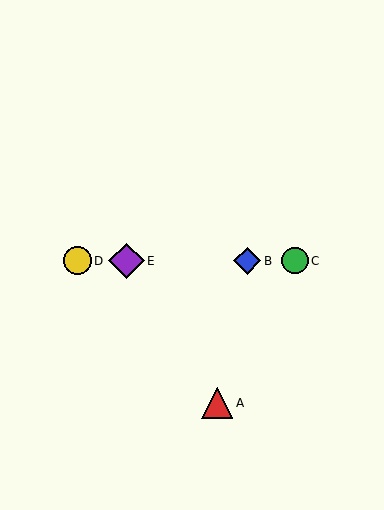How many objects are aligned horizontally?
4 objects (B, C, D, E) are aligned horizontally.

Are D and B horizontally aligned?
Yes, both are at y≈261.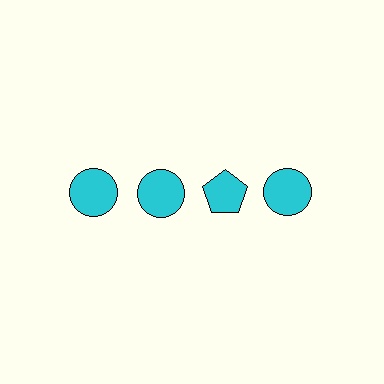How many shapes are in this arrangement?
There are 4 shapes arranged in a grid pattern.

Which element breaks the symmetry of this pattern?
The cyan pentagon in the top row, center column breaks the symmetry. All other shapes are cyan circles.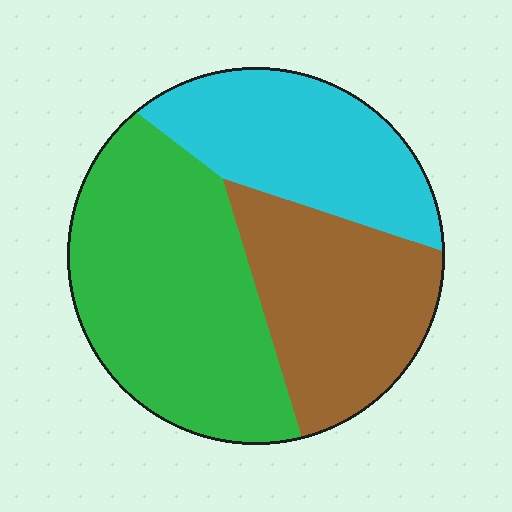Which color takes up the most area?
Green, at roughly 45%.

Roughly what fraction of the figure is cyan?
Cyan covers 27% of the figure.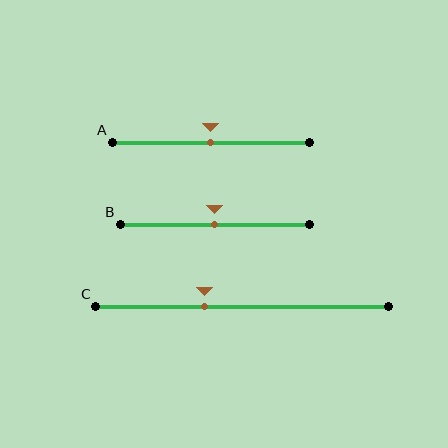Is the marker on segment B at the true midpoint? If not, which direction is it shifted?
Yes, the marker on segment B is at the true midpoint.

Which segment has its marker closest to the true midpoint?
Segment A has its marker closest to the true midpoint.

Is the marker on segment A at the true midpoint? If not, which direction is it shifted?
Yes, the marker on segment A is at the true midpoint.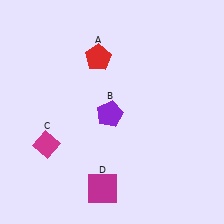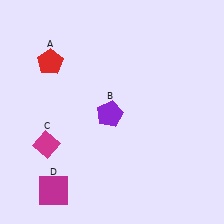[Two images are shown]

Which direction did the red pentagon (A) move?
The red pentagon (A) moved left.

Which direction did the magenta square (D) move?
The magenta square (D) moved left.